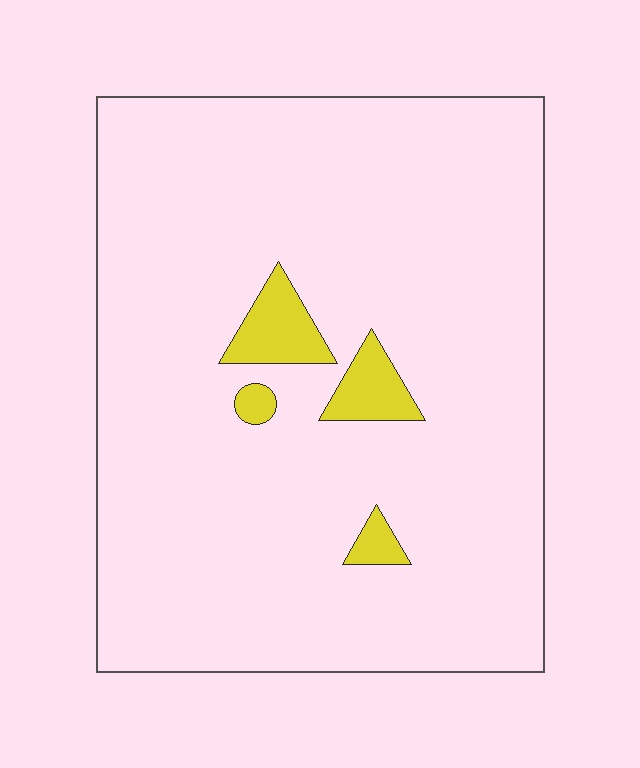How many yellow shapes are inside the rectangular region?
4.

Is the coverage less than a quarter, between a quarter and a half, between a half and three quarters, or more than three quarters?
Less than a quarter.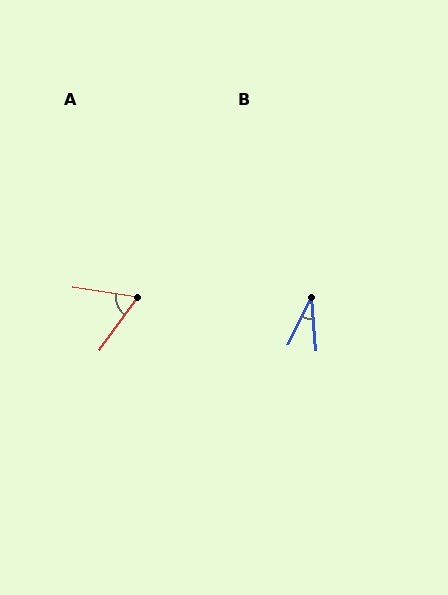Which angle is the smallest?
B, at approximately 31 degrees.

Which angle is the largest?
A, at approximately 63 degrees.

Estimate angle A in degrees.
Approximately 63 degrees.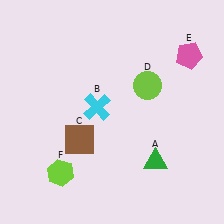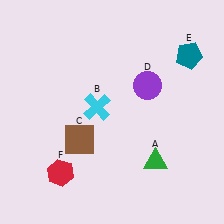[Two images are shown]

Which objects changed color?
D changed from lime to purple. E changed from pink to teal. F changed from lime to red.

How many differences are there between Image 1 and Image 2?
There are 3 differences between the two images.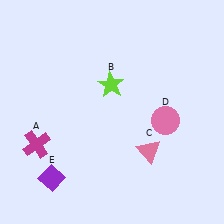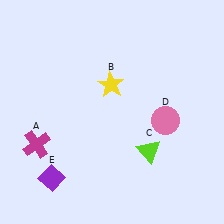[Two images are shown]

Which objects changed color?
B changed from lime to yellow. C changed from pink to lime.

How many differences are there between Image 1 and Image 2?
There are 2 differences between the two images.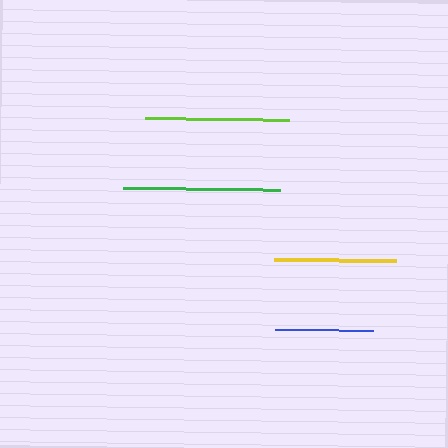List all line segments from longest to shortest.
From longest to shortest: green, lime, yellow, blue.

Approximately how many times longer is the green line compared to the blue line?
The green line is approximately 1.6 times the length of the blue line.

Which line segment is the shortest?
The blue line is the shortest at approximately 97 pixels.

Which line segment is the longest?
The green line is the longest at approximately 157 pixels.